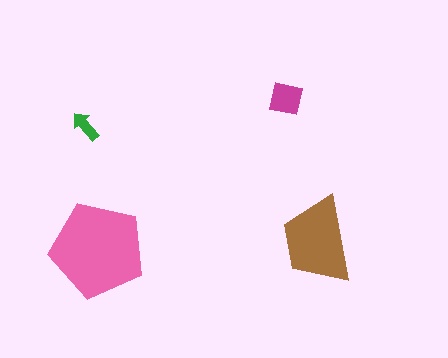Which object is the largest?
The pink pentagon.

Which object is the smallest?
The green arrow.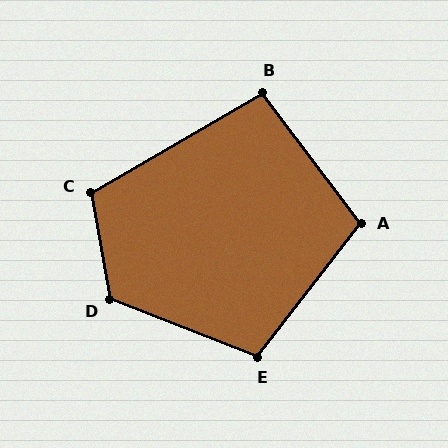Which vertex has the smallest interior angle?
B, at approximately 97 degrees.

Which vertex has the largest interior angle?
D, at approximately 121 degrees.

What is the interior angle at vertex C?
Approximately 110 degrees (obtuse).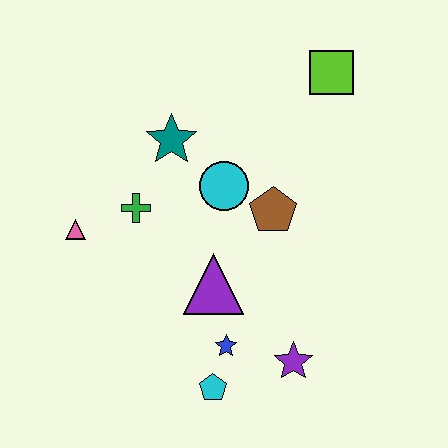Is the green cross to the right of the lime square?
No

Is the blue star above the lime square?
No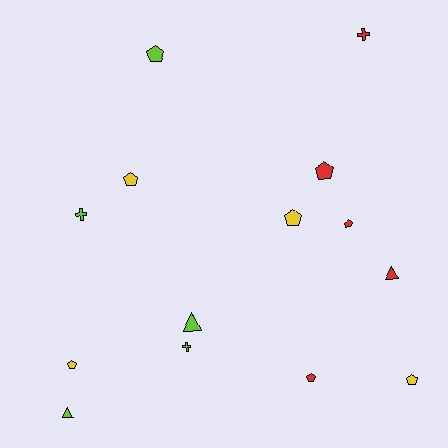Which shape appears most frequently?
Pentagon, with 8 objects.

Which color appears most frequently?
Lime, with 5 objects.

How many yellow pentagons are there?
There are 4 yellow pentagons.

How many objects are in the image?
There are 14 objects.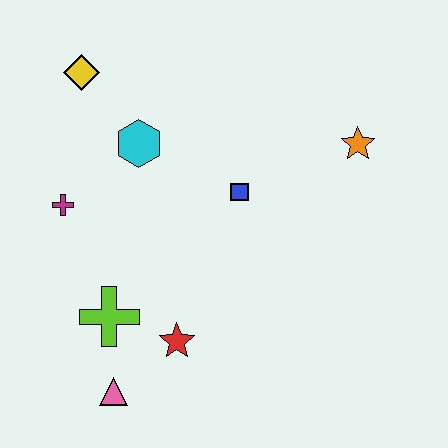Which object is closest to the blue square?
The cyan hexagon is closest to the blue square.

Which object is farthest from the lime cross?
The orange star is farthest from the lime cross.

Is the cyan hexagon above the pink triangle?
Yes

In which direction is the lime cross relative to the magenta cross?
The lime cross is below the magenta cross.